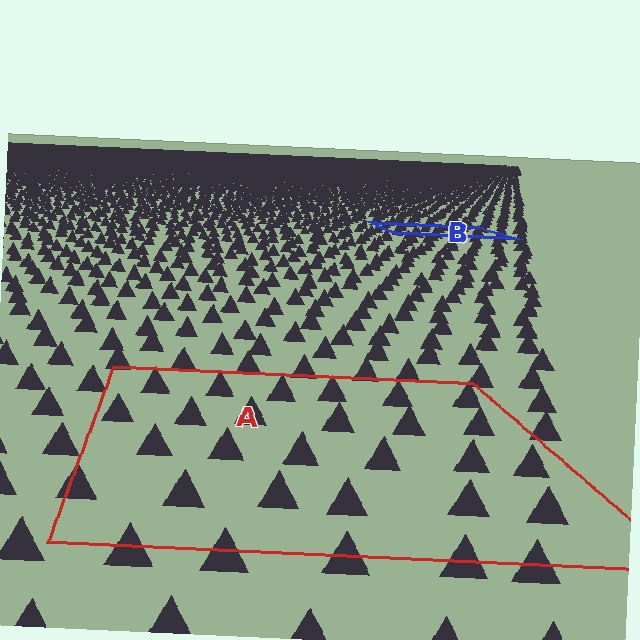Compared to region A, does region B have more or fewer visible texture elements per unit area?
Region B has more texture elements per unit area — they are packed more densely because it is farther away.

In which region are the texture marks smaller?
The texture marks are smaller in region B, because it is farther away.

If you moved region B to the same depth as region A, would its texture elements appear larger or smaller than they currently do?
They would appear larger. At a closer depth, the same texture elements are projected at a bigger on-screen size.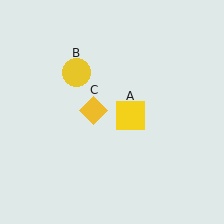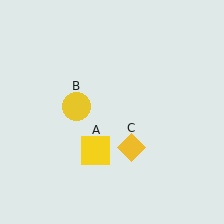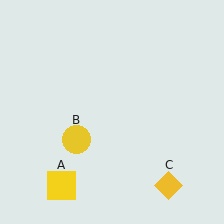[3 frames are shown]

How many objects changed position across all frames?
3 objects changed position: yellow square (object A), yellow circle (object B), yellow diamond (object C).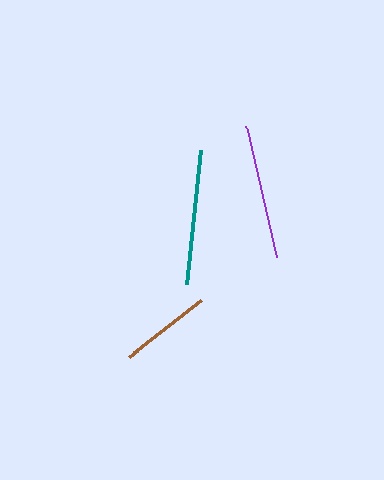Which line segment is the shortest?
The brown line is the shortest at approximately 93 pixels.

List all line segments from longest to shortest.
From longest to shortest: teal, purple, brown.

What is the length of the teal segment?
The teal segment is approximately 134 pixels long.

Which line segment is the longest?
The teal line is the longest at approximately 134 pixels.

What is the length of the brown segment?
The brown segment is approximately 93 pixels long.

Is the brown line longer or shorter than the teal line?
The teal line is longer than the brown line.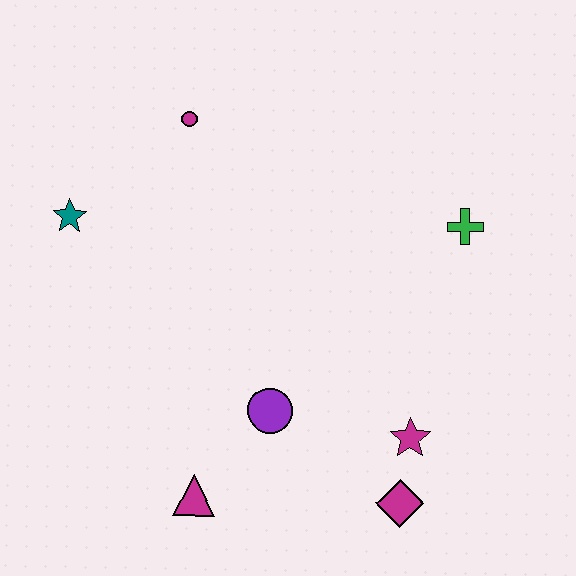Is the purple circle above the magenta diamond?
Yes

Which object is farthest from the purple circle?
The magenta circle is farthest from the purple circle.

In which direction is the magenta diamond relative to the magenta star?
The magenta diamond is below the magenta star.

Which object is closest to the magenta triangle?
The purple circle is closest to the magenta triangle.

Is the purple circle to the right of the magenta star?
No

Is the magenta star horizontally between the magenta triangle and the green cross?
Yes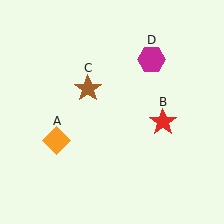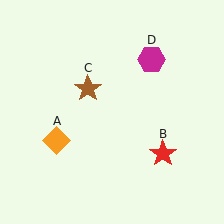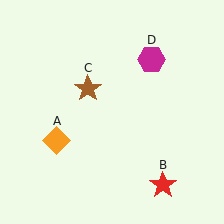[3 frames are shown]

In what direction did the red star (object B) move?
The red star (object B) moved down.